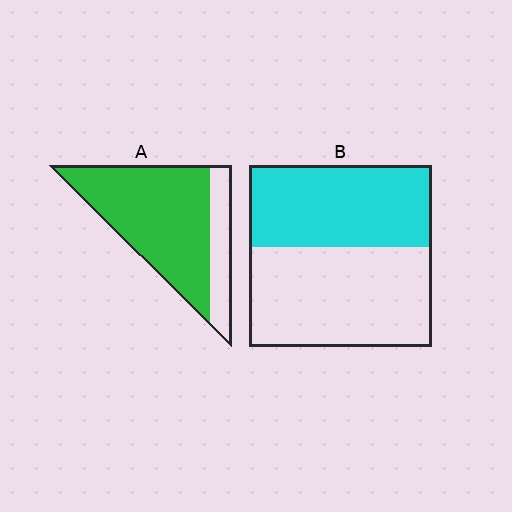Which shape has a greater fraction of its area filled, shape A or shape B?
Shape A.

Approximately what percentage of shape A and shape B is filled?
A is approximately 75% and B is approximately 45%.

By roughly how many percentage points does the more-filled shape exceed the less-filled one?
By roughly 30 percentage points (A over B).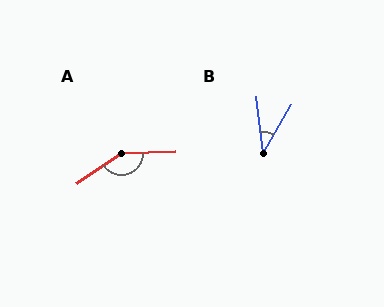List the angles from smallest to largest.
B (36°), A (148°).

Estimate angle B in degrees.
Approximately 36 degrees.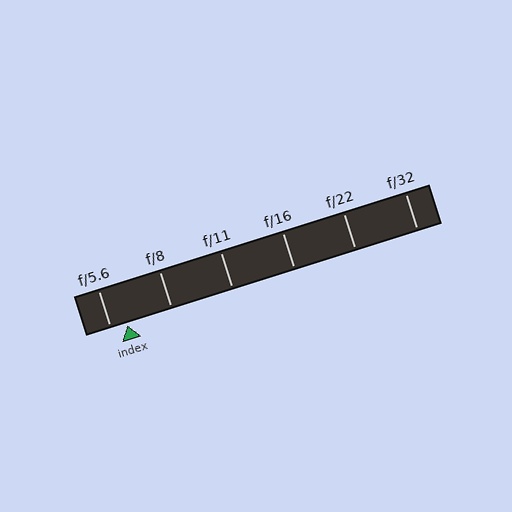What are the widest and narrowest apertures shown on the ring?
The widest aperture shown is f/5.6 and the narrowest is f/32.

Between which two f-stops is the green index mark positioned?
The index mark is between f/5.6 and f/8.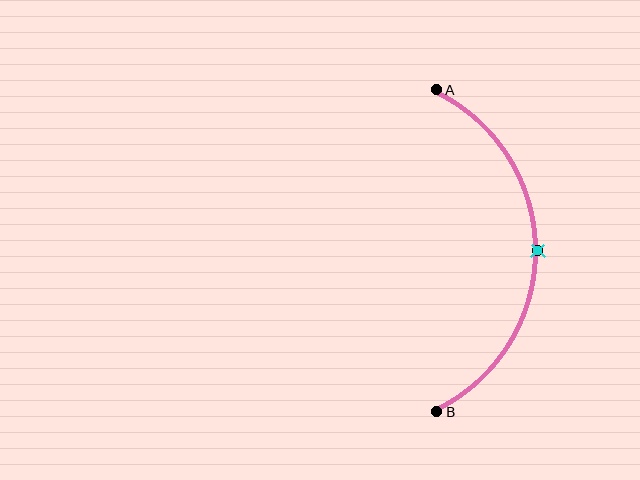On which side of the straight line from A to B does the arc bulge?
The arc bulges to the right of the straight line connecting A and B.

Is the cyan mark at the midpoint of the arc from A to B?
Yes. The cyan mark lies on the arc at equal arc-length from both A and B — it is the arc midpoint.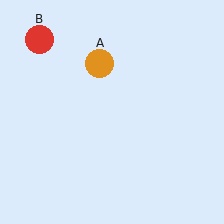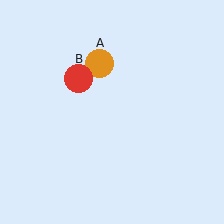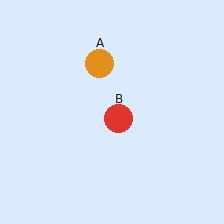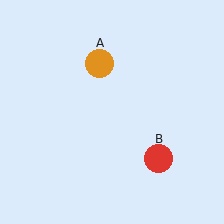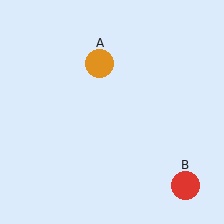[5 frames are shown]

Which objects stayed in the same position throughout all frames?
Orange circle (object A) remained stationary.